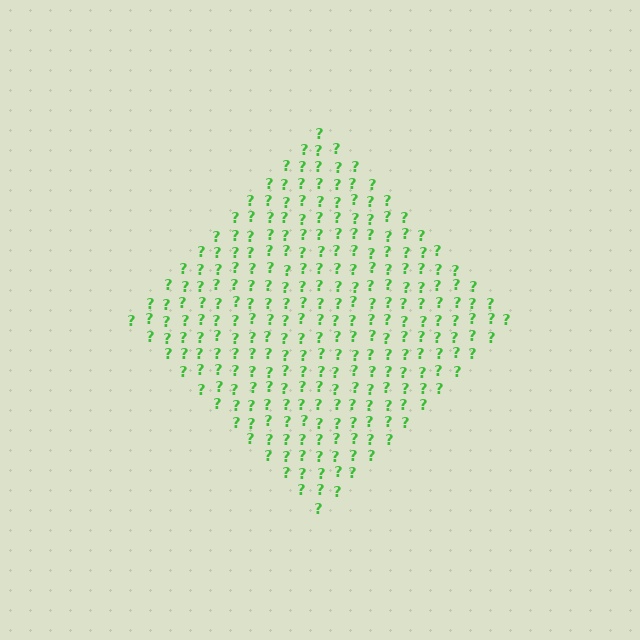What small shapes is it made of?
It is made of small question marks.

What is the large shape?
The large shape is a diamond.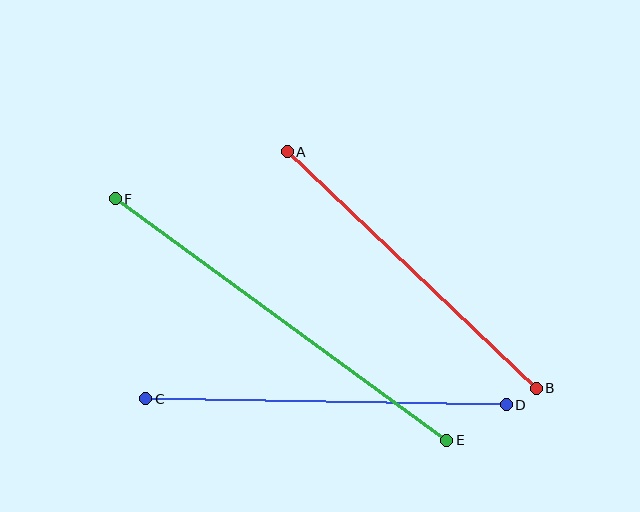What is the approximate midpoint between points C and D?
The midpoint is at approximately (326, 402) pixels.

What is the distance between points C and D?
The distance is approximately 361 pixels.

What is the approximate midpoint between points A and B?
The midpoint is at approximately (412, 270) pixels.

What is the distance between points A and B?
The distance is approximately 343 pixels.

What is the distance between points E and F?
The distance is approximately 410 pixels.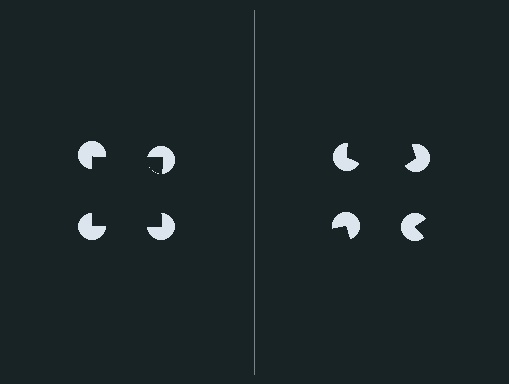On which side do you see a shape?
An illusory square appears on the left side. On the right side the wedge cuts are rotated, so no coherent shape forms.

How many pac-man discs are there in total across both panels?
8 — 4 on each side.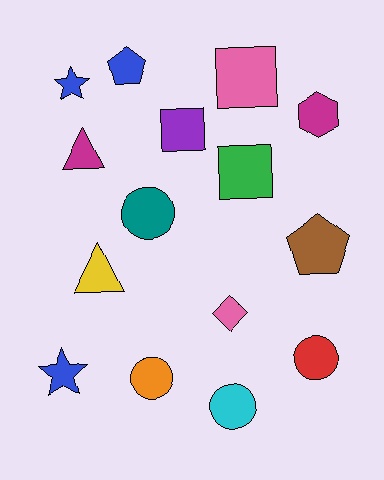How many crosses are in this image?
There are no crosses.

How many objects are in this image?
There are 15 objects.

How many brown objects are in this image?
There is 1 brown object.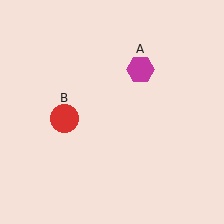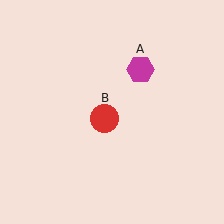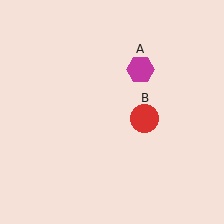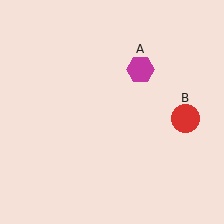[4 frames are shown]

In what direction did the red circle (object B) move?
The red circle (object B) moved right.